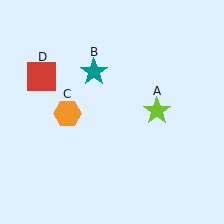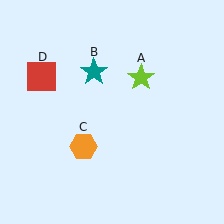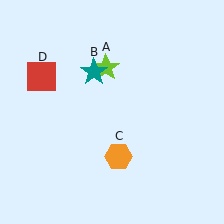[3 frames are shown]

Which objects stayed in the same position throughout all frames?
Teal star (object B) and red square (object D) remained stationary.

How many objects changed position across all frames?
2 objects changed position: lime star (object A), orange hexagon (object C).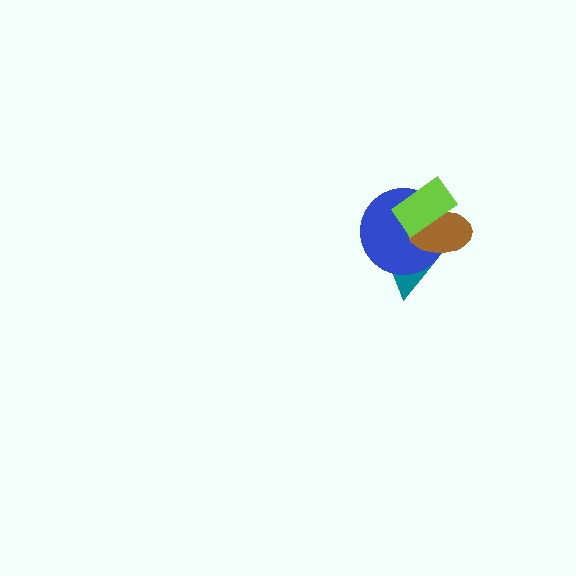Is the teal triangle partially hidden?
Yes, it is partially covered by another shape.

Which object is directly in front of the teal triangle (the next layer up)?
The blue circle is directly in front of the teal triangle.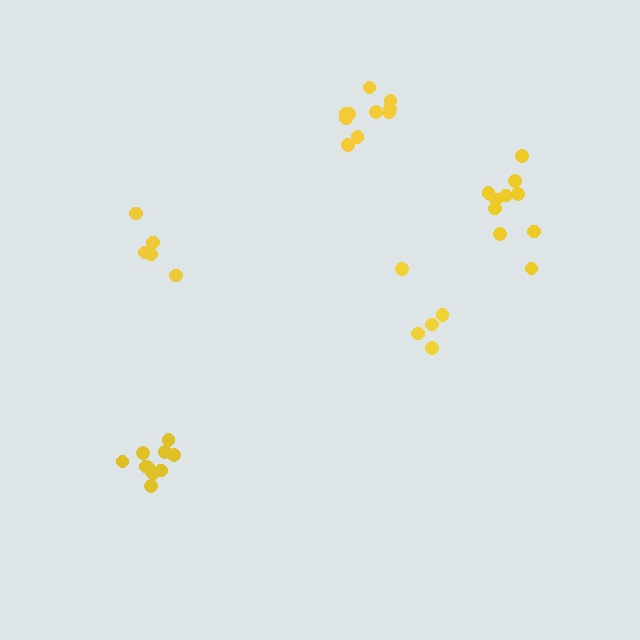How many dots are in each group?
Group 1: 10 dots, Group 2: 10 dots, Group 3: 5 dots, Group 4: 5 dots, Group 5: 10 dots (40 total).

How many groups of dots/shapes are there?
There are 5 groups.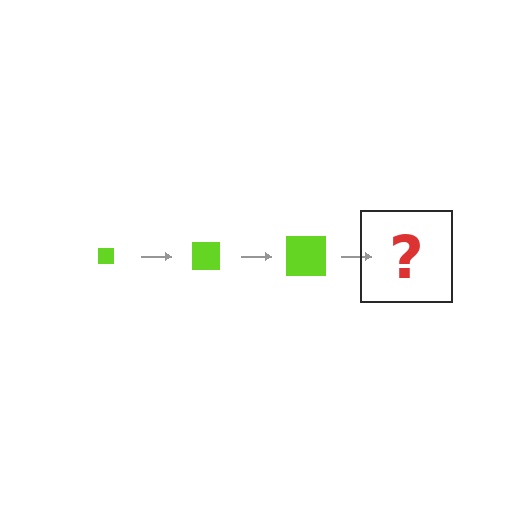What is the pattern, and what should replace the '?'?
The pattern is that the square gets progressively larger each step. The '?' should be a lime square, larger than the previous one.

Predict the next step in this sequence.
The next step is a lime square, larger than the previous one.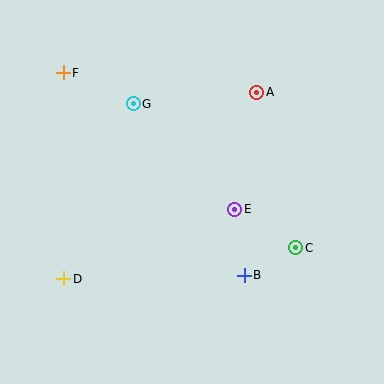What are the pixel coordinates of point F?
Point F is at (63, 73).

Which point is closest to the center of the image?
Point E at (235, 209) is closest to the center.